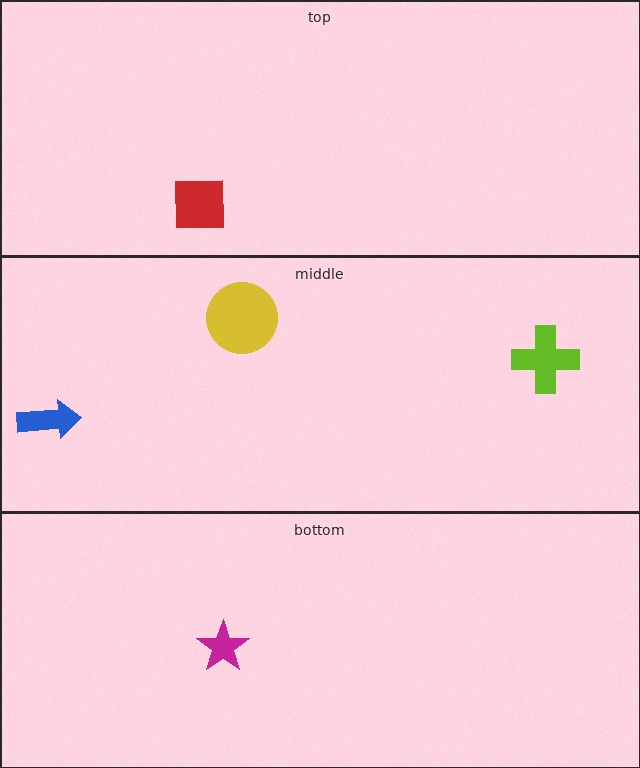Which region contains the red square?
The top region.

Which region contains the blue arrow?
The middle region.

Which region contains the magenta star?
The bottom region.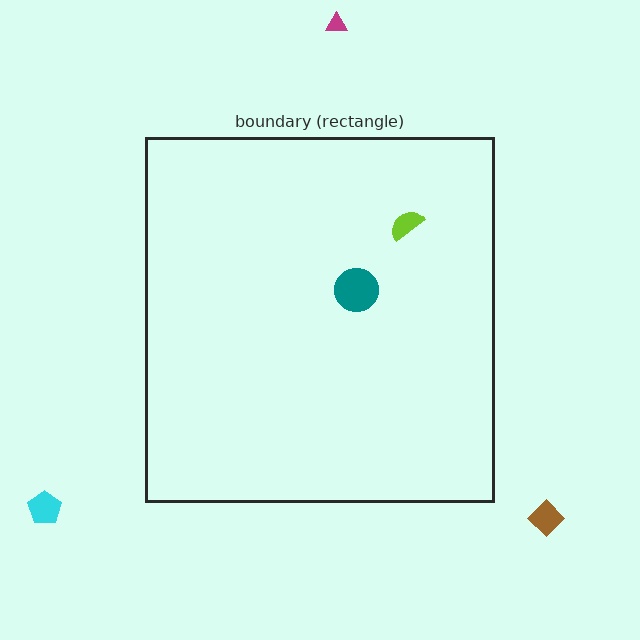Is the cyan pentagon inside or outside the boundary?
Outside.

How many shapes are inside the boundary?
2 inside, 3 outside.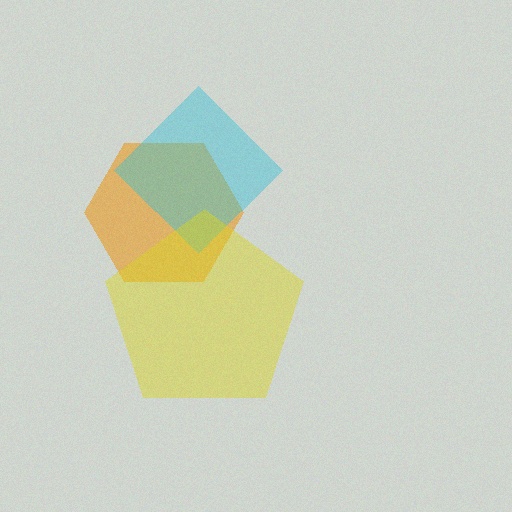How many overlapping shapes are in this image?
There are 3 overlapping shapes in the image.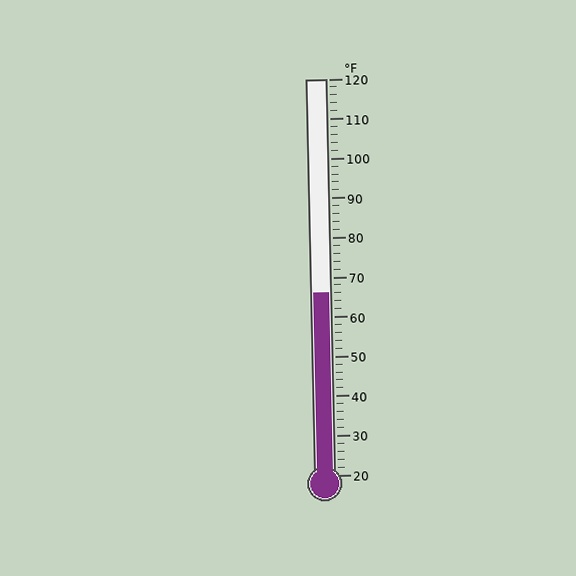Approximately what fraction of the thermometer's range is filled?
The thermometer is filled to approximately 45% of its range.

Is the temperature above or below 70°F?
The temperature is below 70°F.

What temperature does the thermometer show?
The thermometer shows approximately 66°F.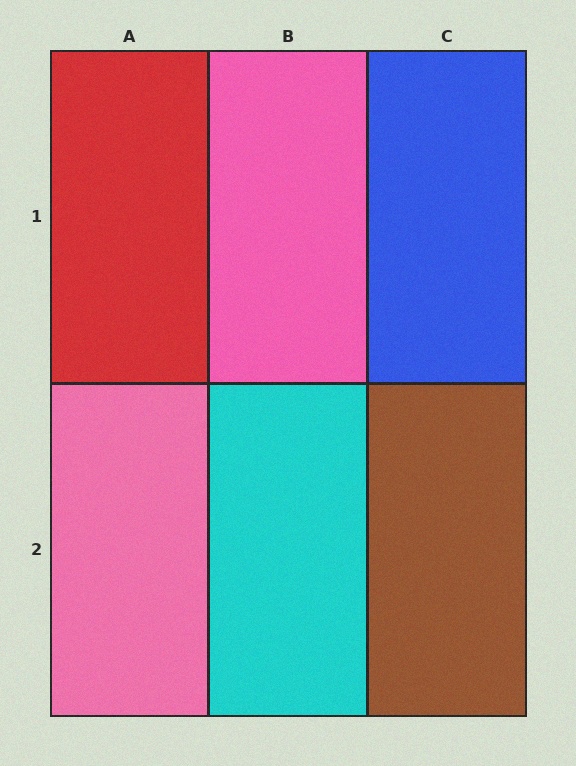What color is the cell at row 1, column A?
Red.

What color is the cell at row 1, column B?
Pink.